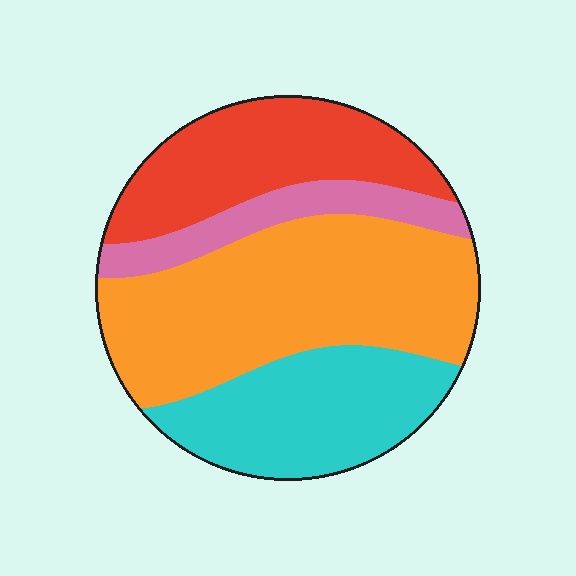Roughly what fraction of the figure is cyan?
Cyan takes up about one quarter (1/4) of the figure.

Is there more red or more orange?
Orange.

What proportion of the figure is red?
Red takes up about one quarter (1/4) of the figure.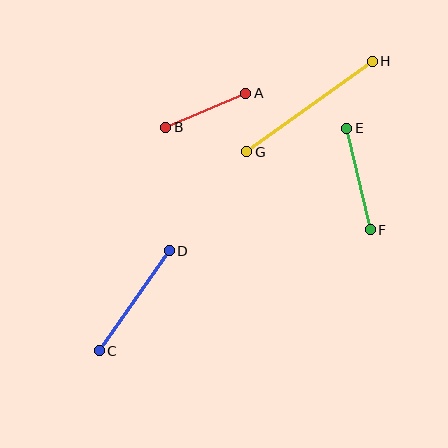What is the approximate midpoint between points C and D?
The midpoint is at approximately (134, 301) pixels.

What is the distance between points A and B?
The distance is approximately 87 pixels.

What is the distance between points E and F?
The distance is approximately 104 pixels.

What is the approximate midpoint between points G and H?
The midpoint is at approximately (310, 107) pixels.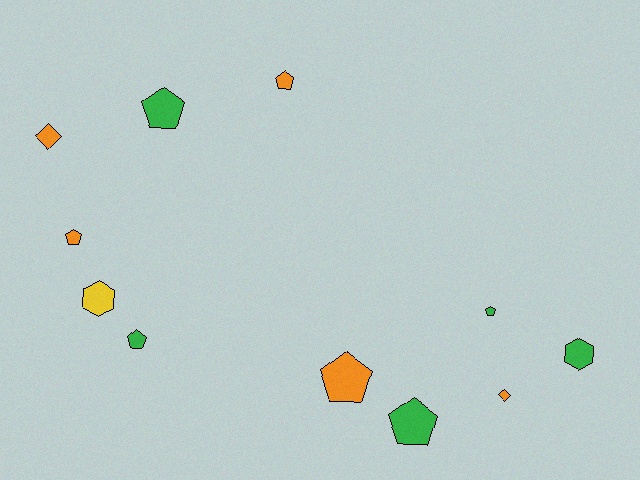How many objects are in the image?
There are 11 objects.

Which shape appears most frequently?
Pentagon, with 7 objects.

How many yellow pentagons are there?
There are no yellow pentagons.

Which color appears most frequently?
Green, with 5 objects.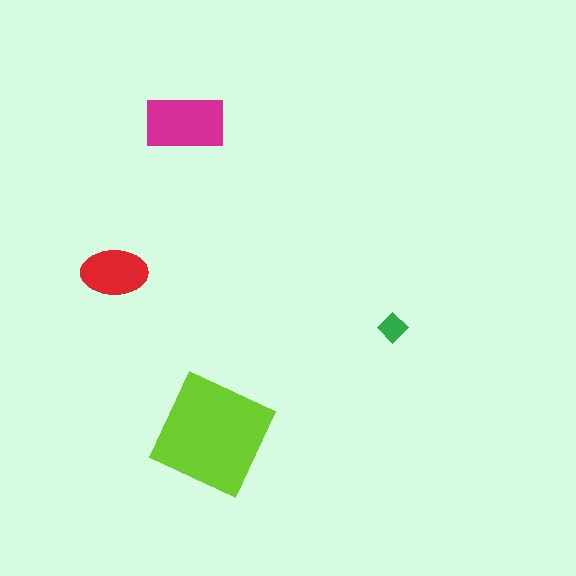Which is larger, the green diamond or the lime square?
The lime square.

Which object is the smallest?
The green diamond.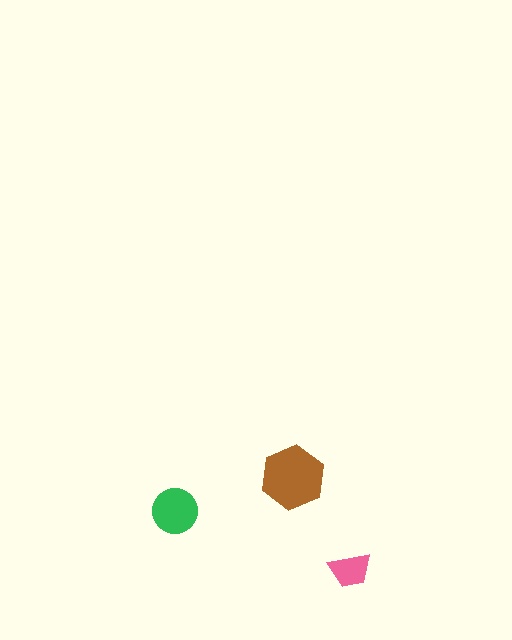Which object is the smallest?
The pink trapezoid.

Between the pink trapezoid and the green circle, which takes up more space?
The green circle.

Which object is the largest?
The brown hexagon.